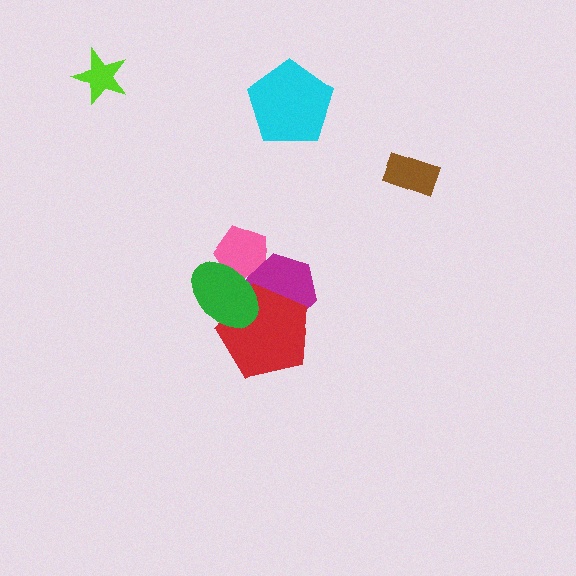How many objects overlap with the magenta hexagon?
3 objects overlap with the magenta hexagon.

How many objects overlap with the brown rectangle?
0 objects overlap with the brown rectangle.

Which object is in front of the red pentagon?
The green ellipse is in front of the red pentagon.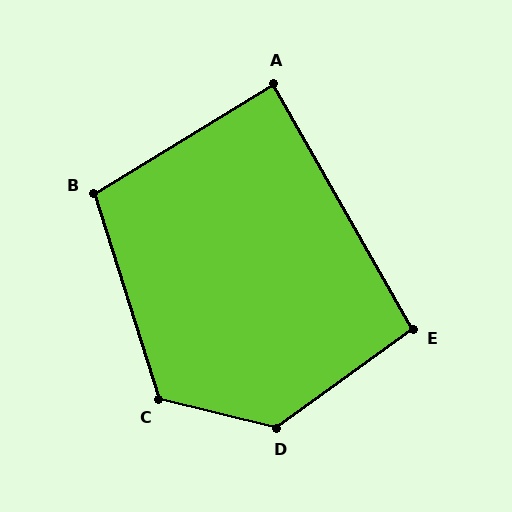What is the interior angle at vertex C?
Approximately 121 degrees (obtuse).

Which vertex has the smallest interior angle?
A, at approximately 88 degrees.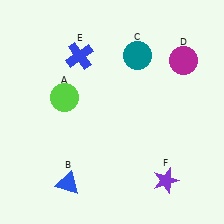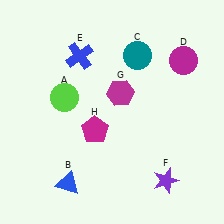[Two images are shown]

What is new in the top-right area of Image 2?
A magenta hexagon (G) was added in the top-right area of Image 2.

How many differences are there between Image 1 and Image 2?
There are 2 differences between the two images.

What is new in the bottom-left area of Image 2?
A magenta pentagon (H) was added in the bottom-left area of Image 2.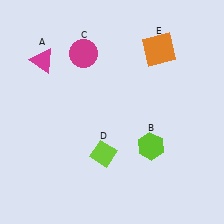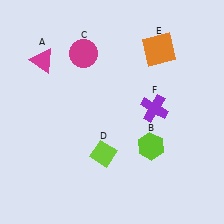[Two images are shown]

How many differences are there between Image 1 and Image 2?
There is 1 difference between the two images.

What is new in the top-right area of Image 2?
A purple cross (F) was added in the top-right area of Image 2.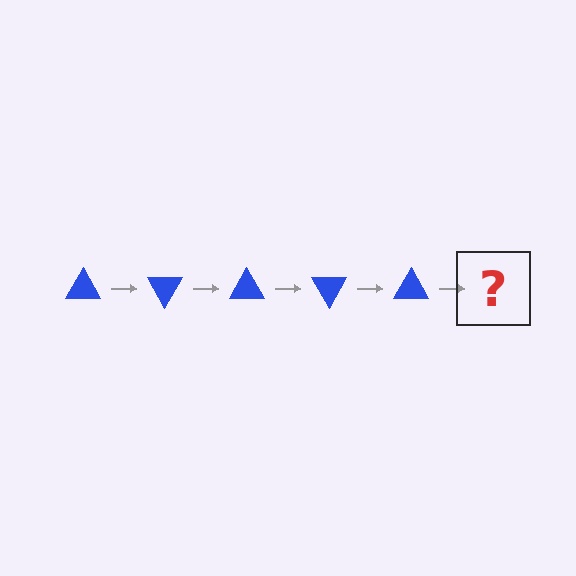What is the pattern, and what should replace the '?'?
The pattern is that the triangle rotates 60 degrees each step. The '?' should be a blue triangle rotated 300 degrees.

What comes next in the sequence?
The next element should be a blue triangle rotated 300 degrees.